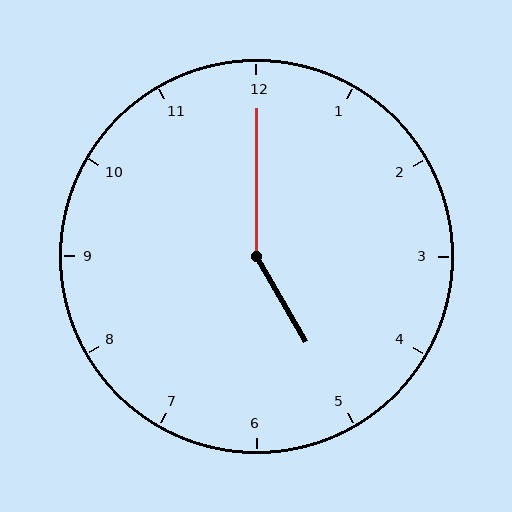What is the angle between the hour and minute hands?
Approximately 150 degrees.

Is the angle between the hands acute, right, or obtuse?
It is obtuse.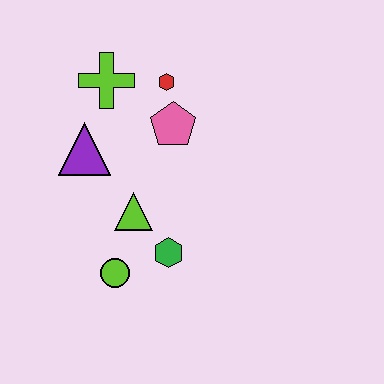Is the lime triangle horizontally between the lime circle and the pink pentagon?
Yes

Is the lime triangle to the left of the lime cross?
No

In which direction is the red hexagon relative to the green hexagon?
The red hexagon is above the green hexagon.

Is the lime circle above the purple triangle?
No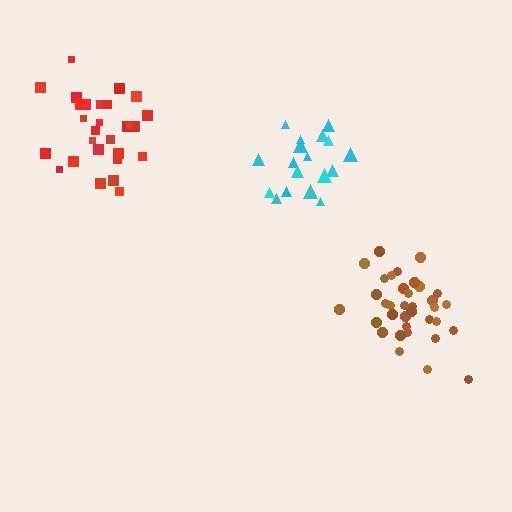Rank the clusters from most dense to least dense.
brown, cyan, red.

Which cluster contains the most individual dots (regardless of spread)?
Brown (35).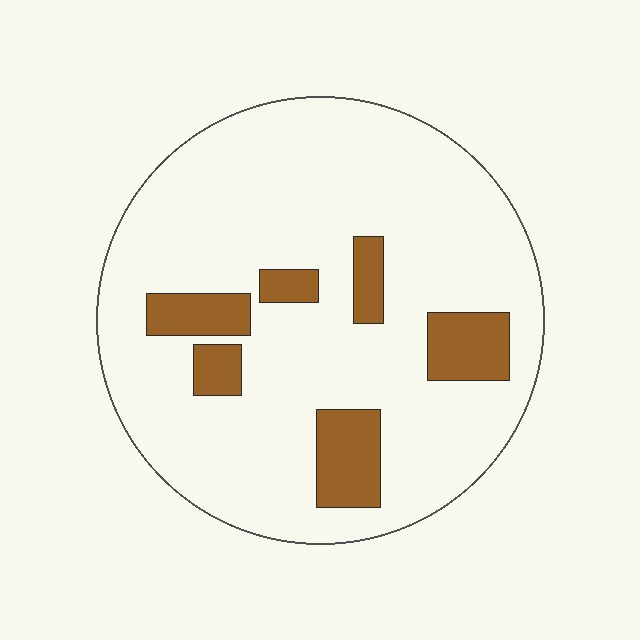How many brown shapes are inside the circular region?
6.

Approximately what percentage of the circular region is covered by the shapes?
Approximately 15%.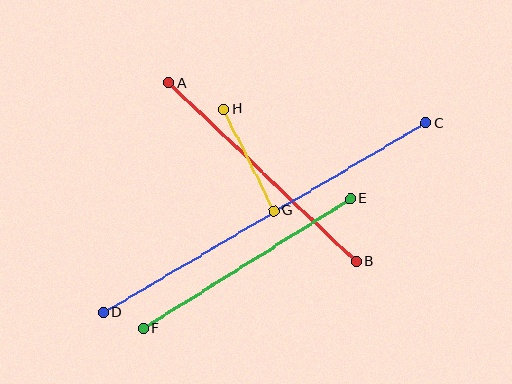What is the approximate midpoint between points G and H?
The midpoint is at approximately (249, 160) pixels.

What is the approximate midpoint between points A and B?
The midpoint is at approximately (262, 172) pixels.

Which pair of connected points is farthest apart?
Points C and D are farthest apart.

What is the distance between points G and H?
The distance is approximately 113 pixels.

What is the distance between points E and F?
The distance is approximately 245 pixels.